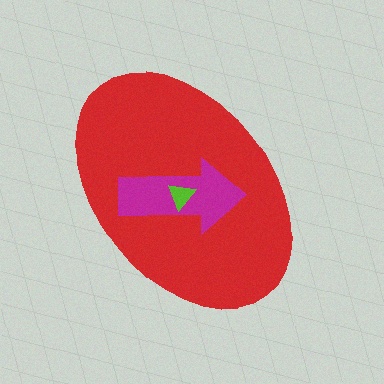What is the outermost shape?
The red ellipse.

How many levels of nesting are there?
3.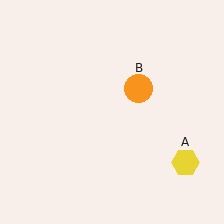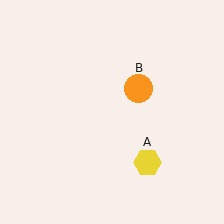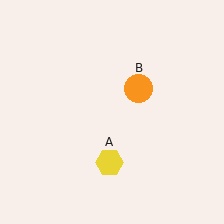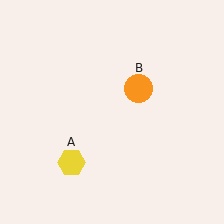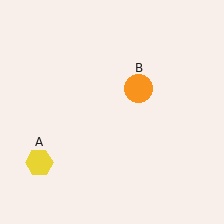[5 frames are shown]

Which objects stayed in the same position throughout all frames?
Orange circle (object B) remained stationary.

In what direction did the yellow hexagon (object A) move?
The yellow hexagon (object A) moved left.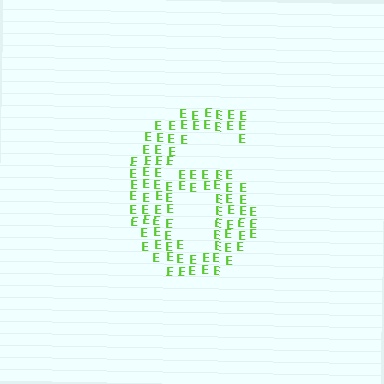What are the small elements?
The small elements are letter E's.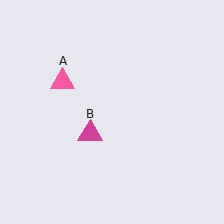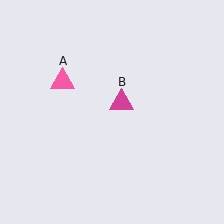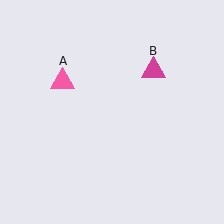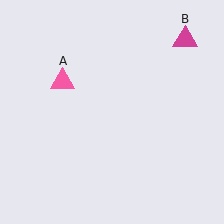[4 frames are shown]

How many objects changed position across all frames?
1 object changed position: magenta triangle (object B).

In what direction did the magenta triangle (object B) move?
The magenta triangle (object B) moved up and to the right.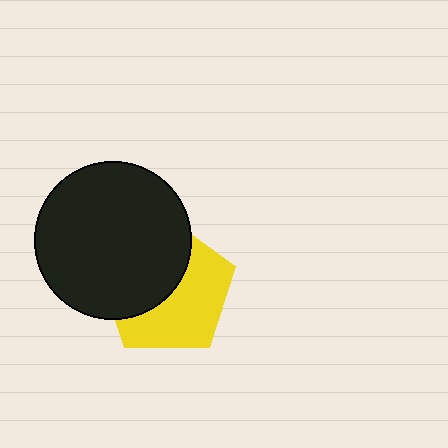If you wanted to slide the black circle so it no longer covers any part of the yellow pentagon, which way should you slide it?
Slide it toward the upper-left — that is the most direct way to separate the two shapes.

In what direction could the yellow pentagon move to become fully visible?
The yellow pentagon could move toward the lower-right. That would shift it out from behind the black circle entirely.